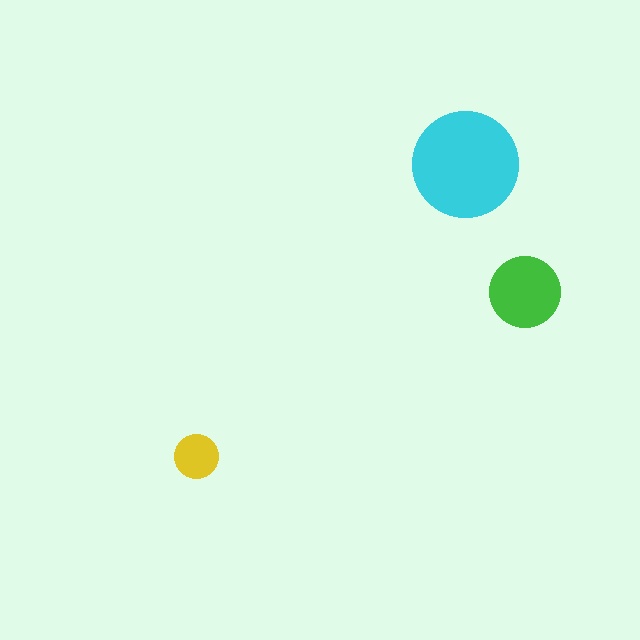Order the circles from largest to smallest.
the cyan one, the green one, the yellow one.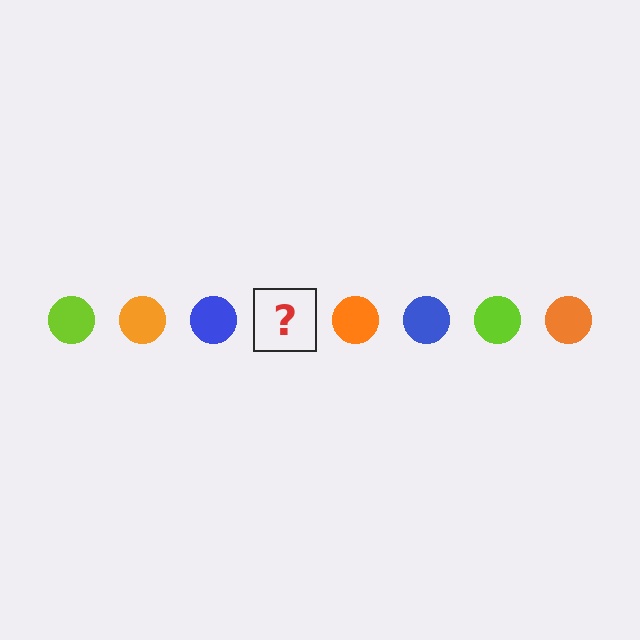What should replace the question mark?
The question mark should be replaced with a lime circle.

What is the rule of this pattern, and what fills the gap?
The rule is that the pattern cycles through lime, orange, blue circles. The gap should be filled with a lime circle.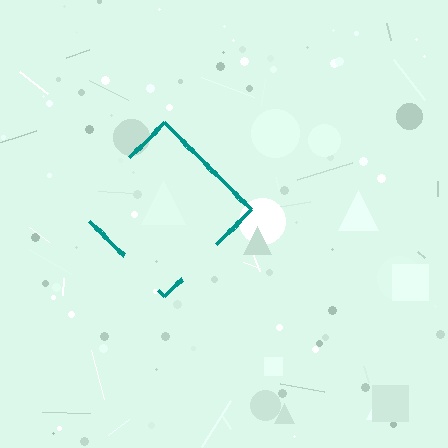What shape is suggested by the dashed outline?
The dashed outline suggests a diamond.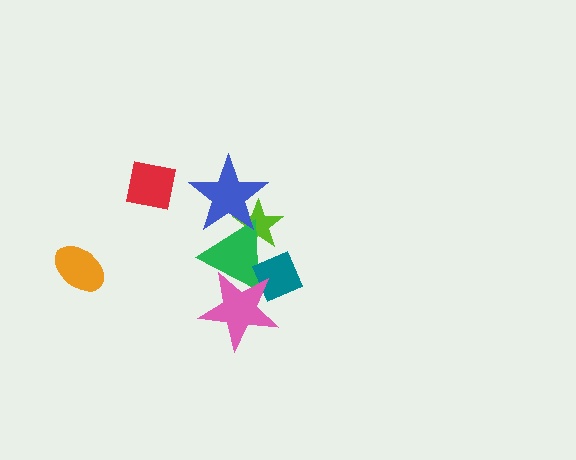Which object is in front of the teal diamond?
The pink star is in front of the teal diamond.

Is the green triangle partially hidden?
Yes, it is partially covered by another shape.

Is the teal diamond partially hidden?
Yes, it is partially covered by another shape.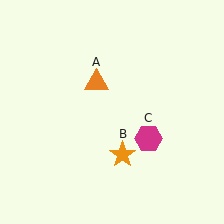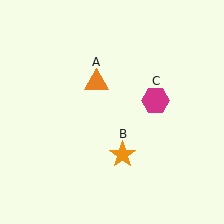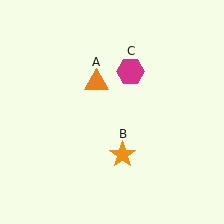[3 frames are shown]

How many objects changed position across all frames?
1 object changed position: magenta hexagon (object C).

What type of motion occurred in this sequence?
The magenta hexagon (object C) rotated counterclockwise around the center of the scene.